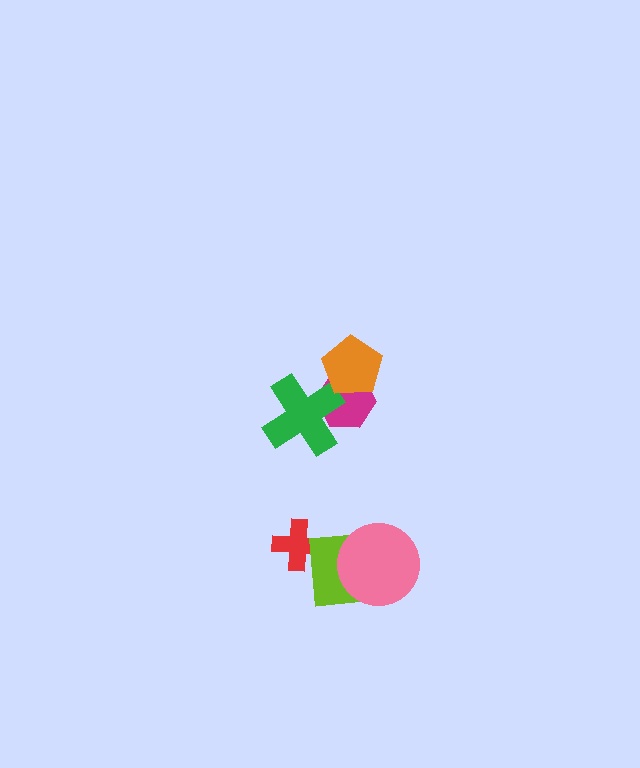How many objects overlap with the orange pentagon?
1 object overlaps with the orange pentagon.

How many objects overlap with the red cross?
1 object overlaps with the red cross.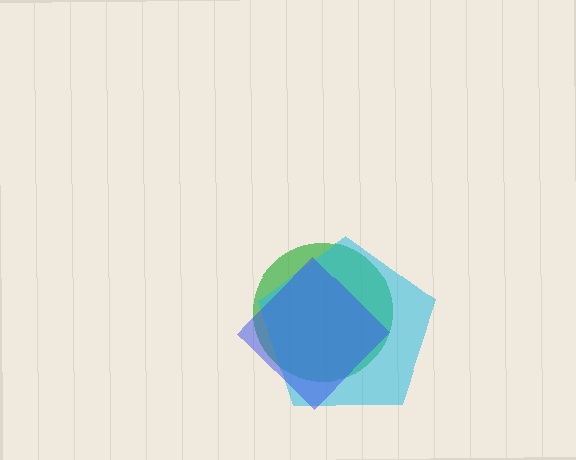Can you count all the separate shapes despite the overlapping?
Yes, there are 3 separate shapes.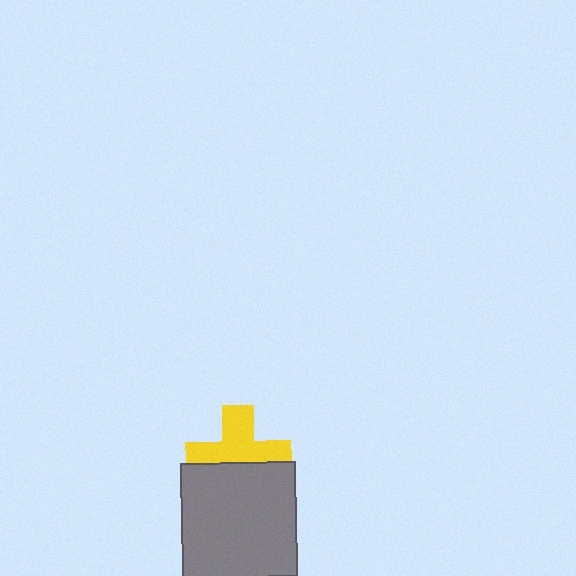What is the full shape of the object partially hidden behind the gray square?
The partially hidden object is a yellow cross.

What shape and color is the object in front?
The object in front is a gray square.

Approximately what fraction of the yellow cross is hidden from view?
Roughly 41% of the yellow cross is hidden behind the gray square.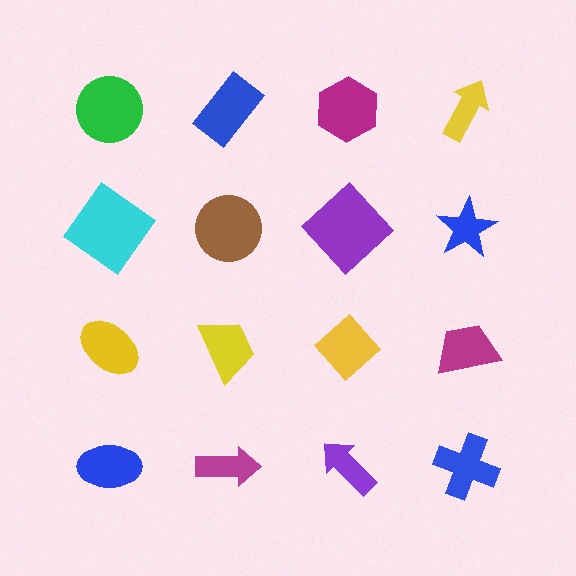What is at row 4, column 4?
A blue cross.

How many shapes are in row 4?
4 shapes.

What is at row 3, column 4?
A magenta trapezoid.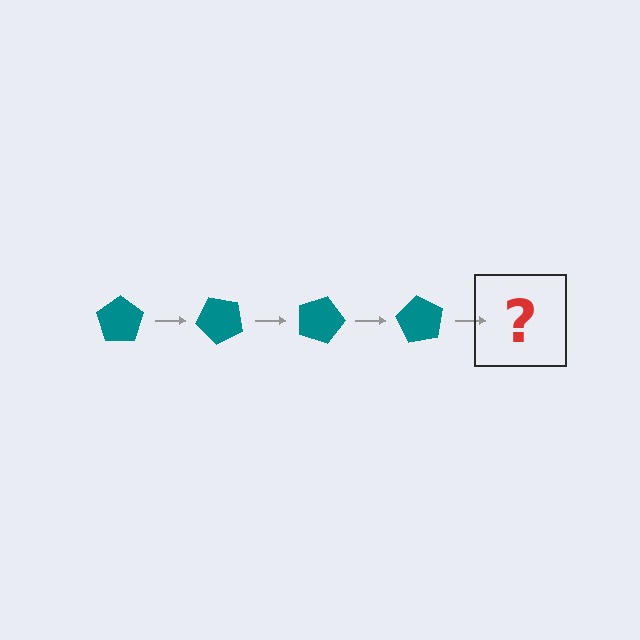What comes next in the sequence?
The next element should be a teal pentagon rotated 180 degrees.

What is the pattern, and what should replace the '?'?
The pattern is that the pentagon rotates 45 degrees each step. The '?' should be a teal pentagon rotated 180 degrees.